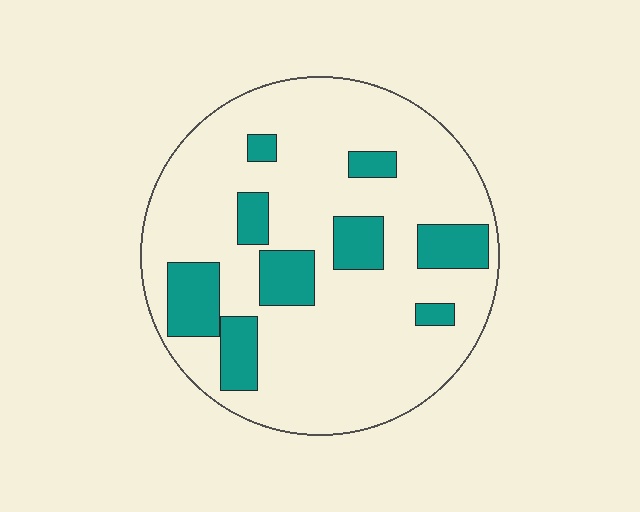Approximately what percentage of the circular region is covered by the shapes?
Approximately 20%.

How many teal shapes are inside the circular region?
9.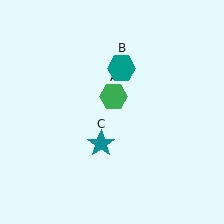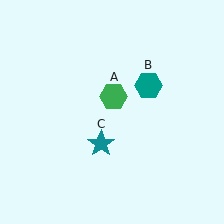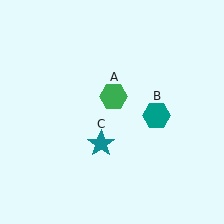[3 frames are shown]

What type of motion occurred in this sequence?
The teal hexagon (object B) rotated clockwise around the center of the scene.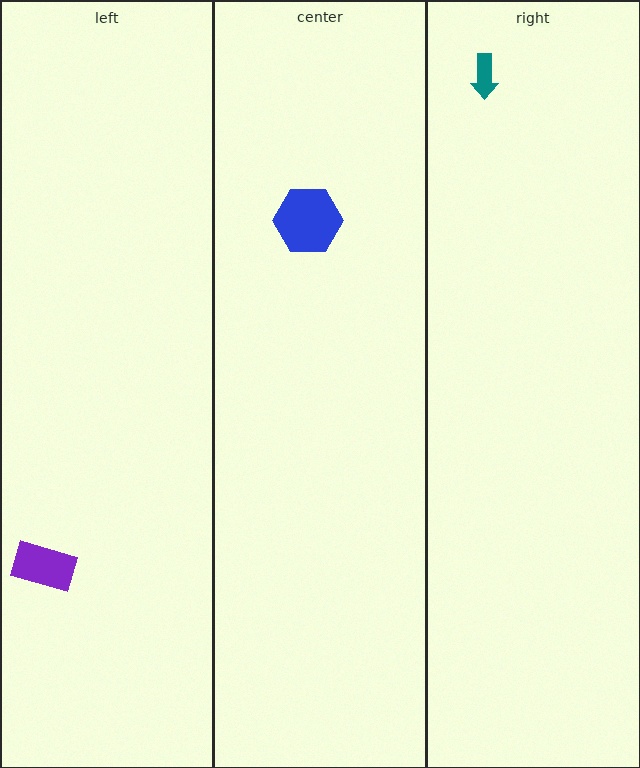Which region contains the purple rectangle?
The left region.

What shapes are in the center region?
The blue hexagon.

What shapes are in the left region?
The purple rectangle.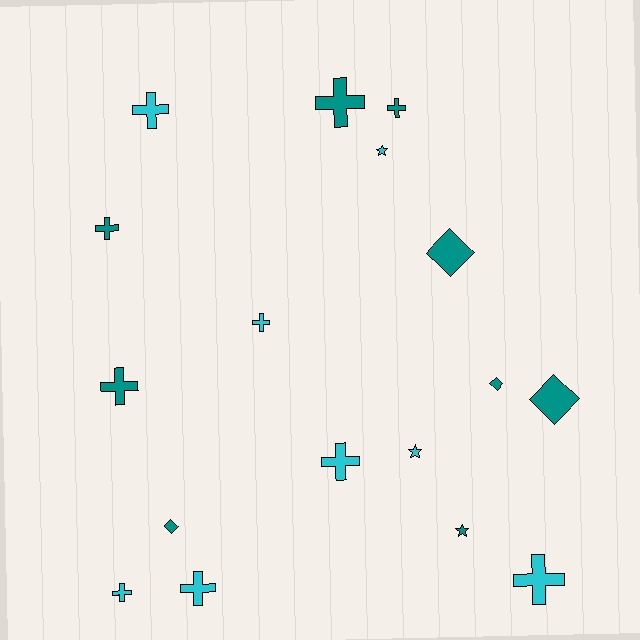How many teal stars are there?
There is 1 teal star.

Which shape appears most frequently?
Cross, with 10 objects.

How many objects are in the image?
There are 17 objects.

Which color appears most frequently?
Teal, with 9 objects.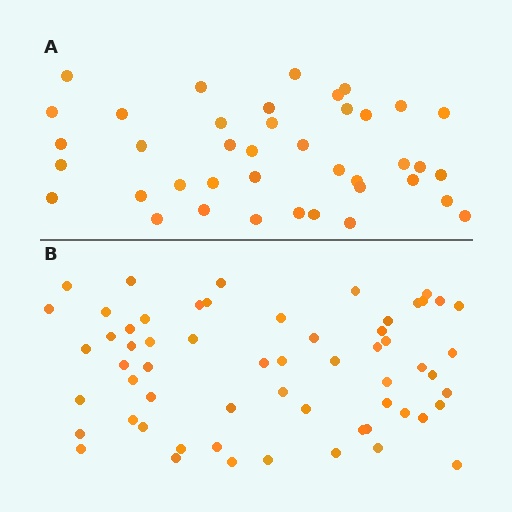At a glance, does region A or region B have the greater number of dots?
Region B (the bottom region) has more dots.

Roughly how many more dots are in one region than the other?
Region B has approximately 20 more dots than region A.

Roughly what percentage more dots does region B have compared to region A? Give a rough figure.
About 50% more.